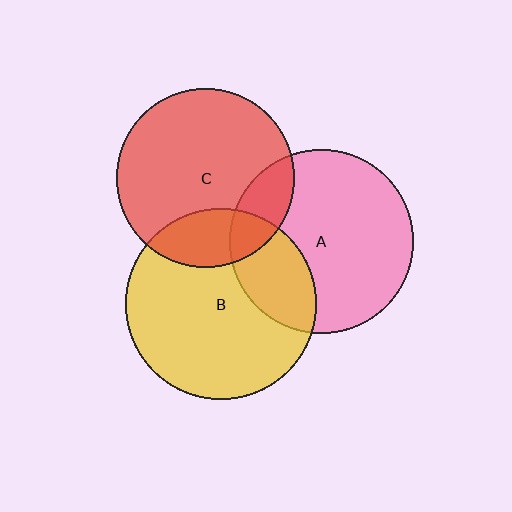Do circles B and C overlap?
Yes.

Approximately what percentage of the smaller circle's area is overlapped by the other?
Approximately 20%.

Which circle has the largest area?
Circle B (yellow).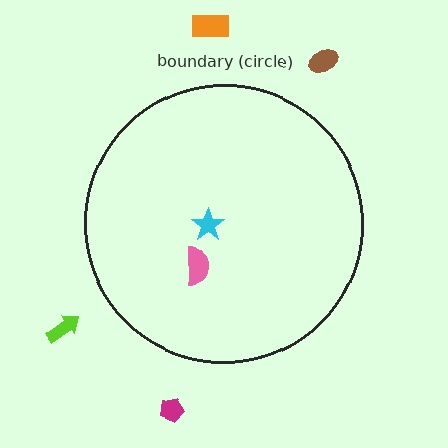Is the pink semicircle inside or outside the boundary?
Inside.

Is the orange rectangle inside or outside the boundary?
Outside.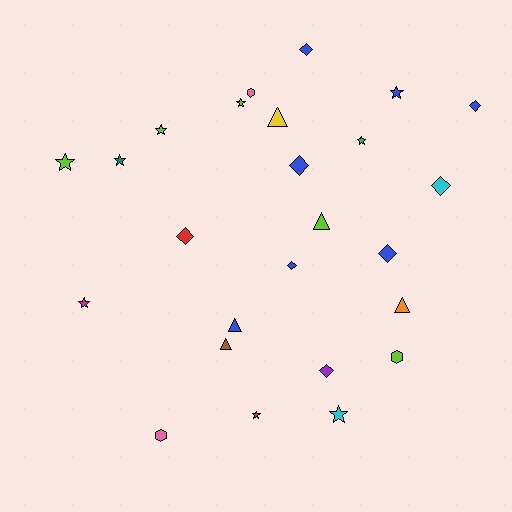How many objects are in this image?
There are 25 objects.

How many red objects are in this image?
There are 2 red objects.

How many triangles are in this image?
There are 5 triangles.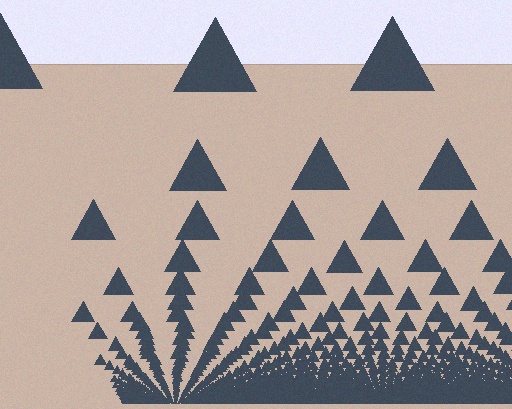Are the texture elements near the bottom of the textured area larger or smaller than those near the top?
Smaller. The gradient is inverted — elements near the bottom are smaller and denser.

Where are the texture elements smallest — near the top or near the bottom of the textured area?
Near the bottom.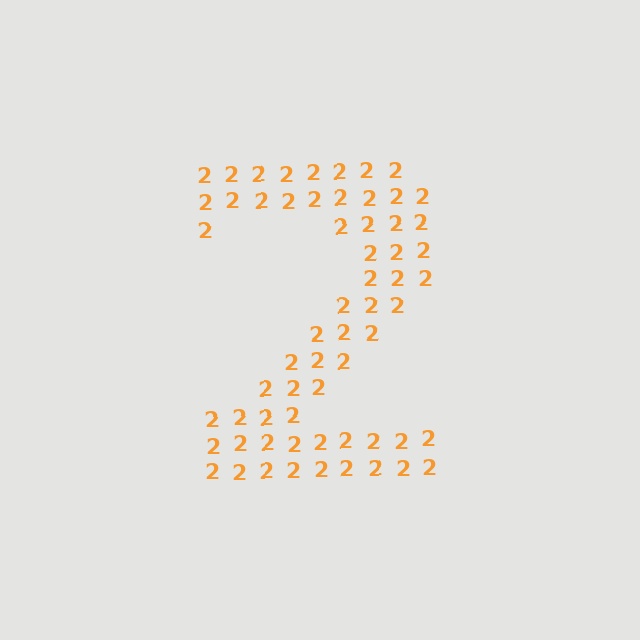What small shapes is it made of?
It is made of small digit 2's.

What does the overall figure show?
The overall figure shows the digit 2.